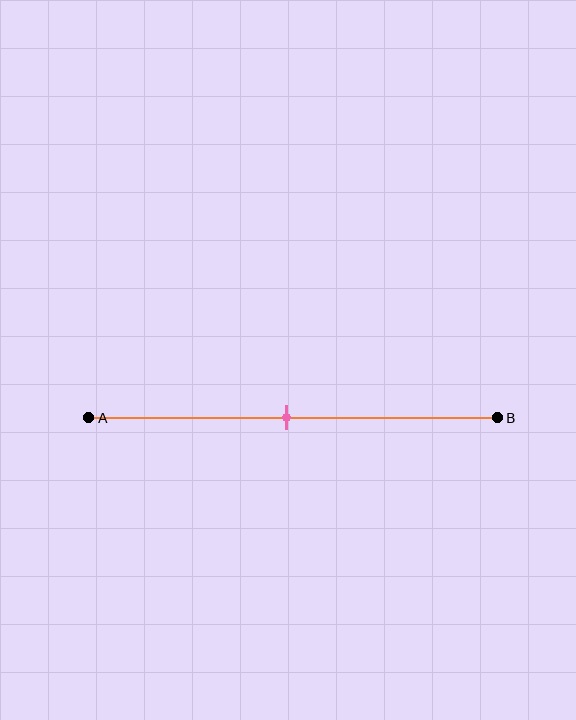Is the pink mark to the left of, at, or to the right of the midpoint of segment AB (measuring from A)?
The pink mark is approximately at the midpoint of segment AB.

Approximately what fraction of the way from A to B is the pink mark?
The pink mark is approximately 50% of the way from A to B.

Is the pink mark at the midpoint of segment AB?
Yes, the mark is approximately at the midpoint.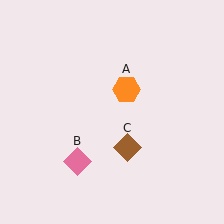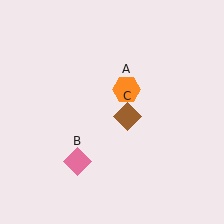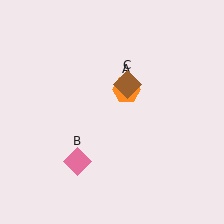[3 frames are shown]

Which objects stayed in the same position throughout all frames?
Orange hexagon (object A) and pink diamond (object B) remained stationary.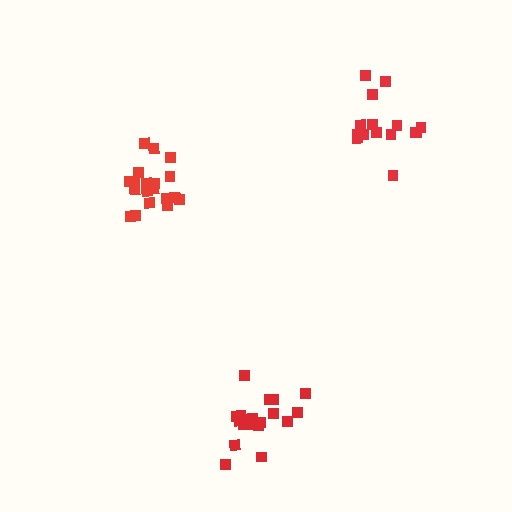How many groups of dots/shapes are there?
There are 3 groups.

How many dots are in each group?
Group 1: 19 dots, Group 2: 21 dots, Group 3: 15 dots (55 total).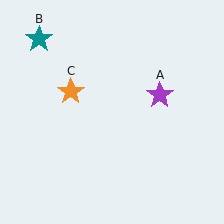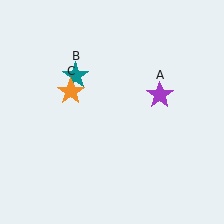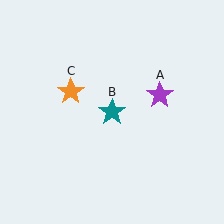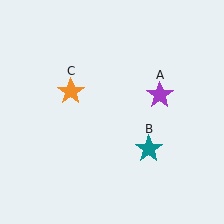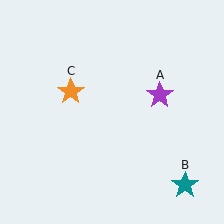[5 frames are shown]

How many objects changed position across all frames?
1 object changed position: teal star (object B).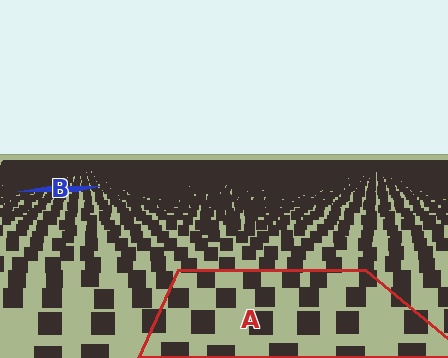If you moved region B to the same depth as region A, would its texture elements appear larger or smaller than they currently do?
They would appear larger. At a closer depth, the same texture elements are projected at a bigger on-screen size.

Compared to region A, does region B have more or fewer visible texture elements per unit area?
Region B has more texture elements per unit area — they are packed more densely because it is farther away.